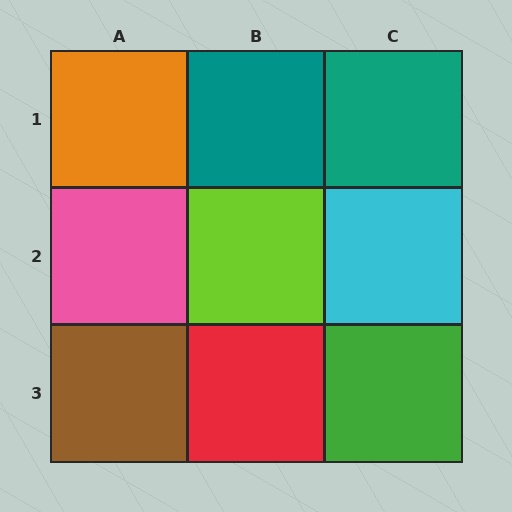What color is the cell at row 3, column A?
Brown.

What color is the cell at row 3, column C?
Green.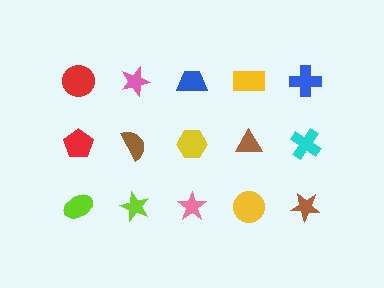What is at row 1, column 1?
A red circle.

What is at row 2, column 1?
A red pentagon.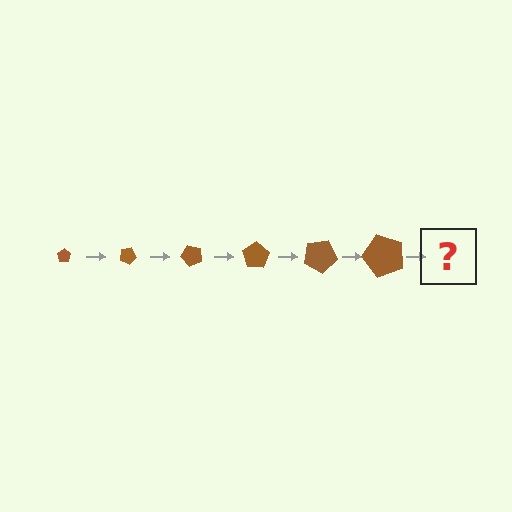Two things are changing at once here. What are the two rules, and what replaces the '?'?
The two rules are that the pentagon grows larger each step and it rotates 25 degrees each step. The '?' should be a pentagon, larger than the previous one and rotated 150 degrees from the start.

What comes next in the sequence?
The next element should be a pentagon, larger than the previous one and rotated 150 degrees from the start.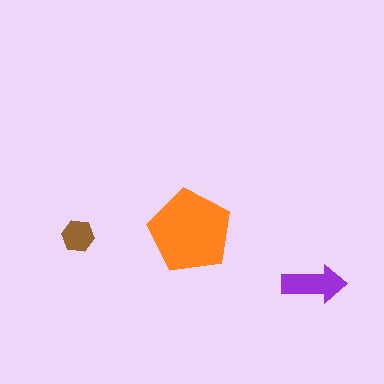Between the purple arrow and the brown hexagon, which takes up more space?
The purple arrow.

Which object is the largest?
The orange pentagon.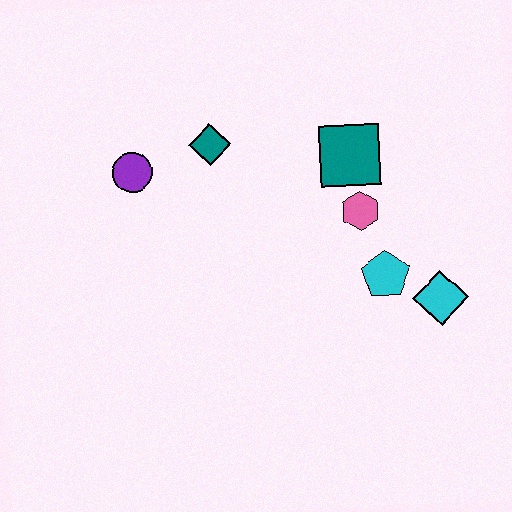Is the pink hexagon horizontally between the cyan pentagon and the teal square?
Yes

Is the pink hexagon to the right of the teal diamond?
Yes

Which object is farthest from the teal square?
The purple circle is farthest from the teal square.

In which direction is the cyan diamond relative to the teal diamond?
The cyan diamond is to the right of the teal diamond.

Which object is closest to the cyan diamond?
The cyan pentagon is closest to the cyan diamond.